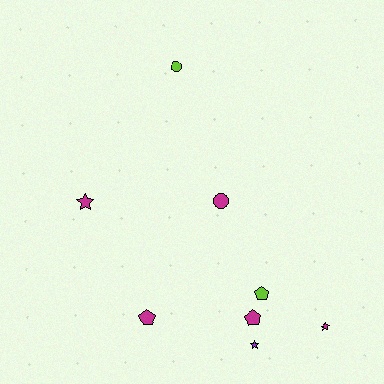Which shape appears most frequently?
Star, with 3 objects.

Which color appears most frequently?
Magenta, with 5 objects.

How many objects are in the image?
There are 8 objects.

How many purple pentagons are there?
There are no purple pentagons.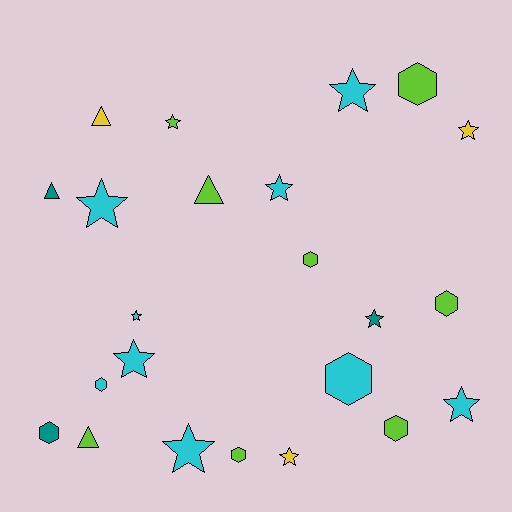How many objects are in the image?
There are 23 objects.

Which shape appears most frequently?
Star, with 11 objects.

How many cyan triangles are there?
There are no cyan triangles.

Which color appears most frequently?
Cyan, with 9 objects.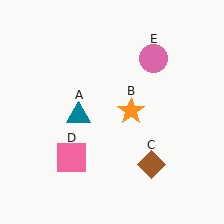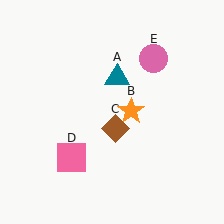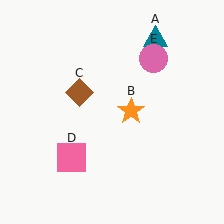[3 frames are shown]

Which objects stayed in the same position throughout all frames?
Orange star (object B) and pink square (object D) and pink circle (object E) remained stationary.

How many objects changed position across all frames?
2 objects changed position: teal triangle (object A), brown diamond (object C).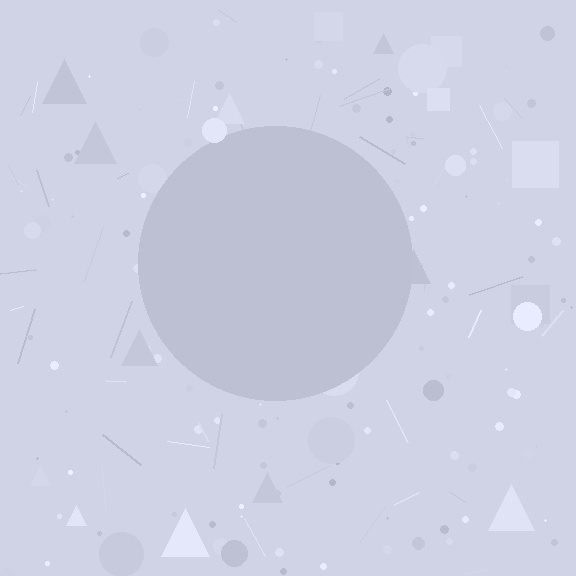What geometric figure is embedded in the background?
A circle is embedded in the background.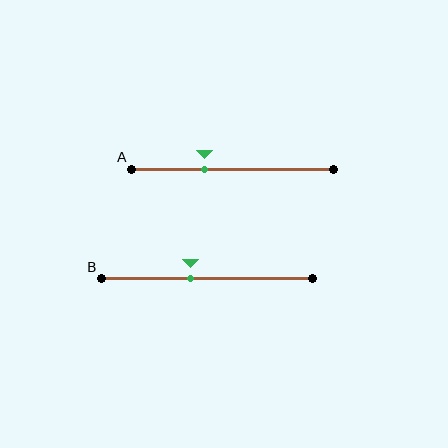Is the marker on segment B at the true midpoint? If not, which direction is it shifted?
No, the marker on segment B is shifted to the left by about 8% of the segment length.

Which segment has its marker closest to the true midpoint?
Segment B has its marker closest to the true midpoint.